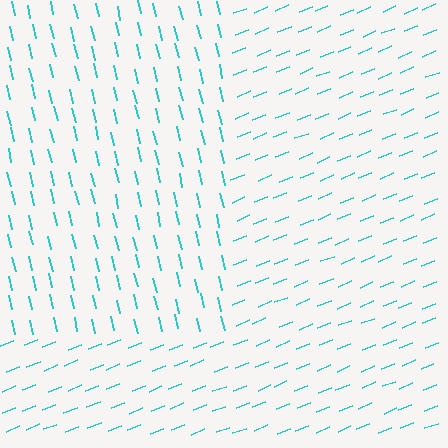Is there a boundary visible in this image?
Yes, there is a texture boundary formed by a change in line orientation.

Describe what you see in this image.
The image is filled with small cyan line segments. A rectangle region in the image has lines oriented differently from the surrounding lines, creating a visible texture boundary.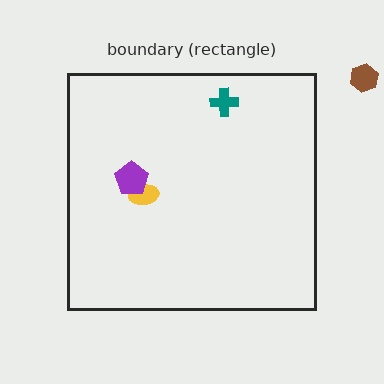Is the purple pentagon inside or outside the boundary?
Inside.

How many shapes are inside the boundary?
3 inside, 1 outside.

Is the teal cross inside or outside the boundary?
Inside.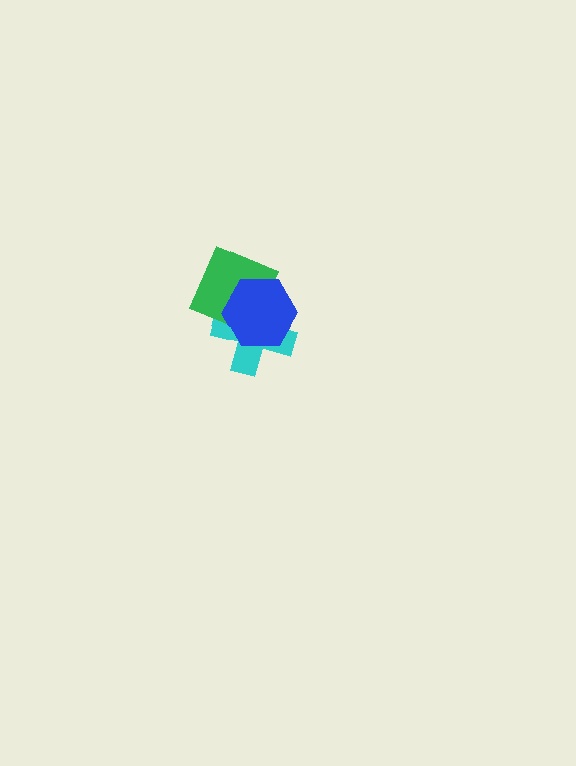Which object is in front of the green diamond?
The blue hexagon is in front of the green diamond.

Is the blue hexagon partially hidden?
No, no other shape covers it.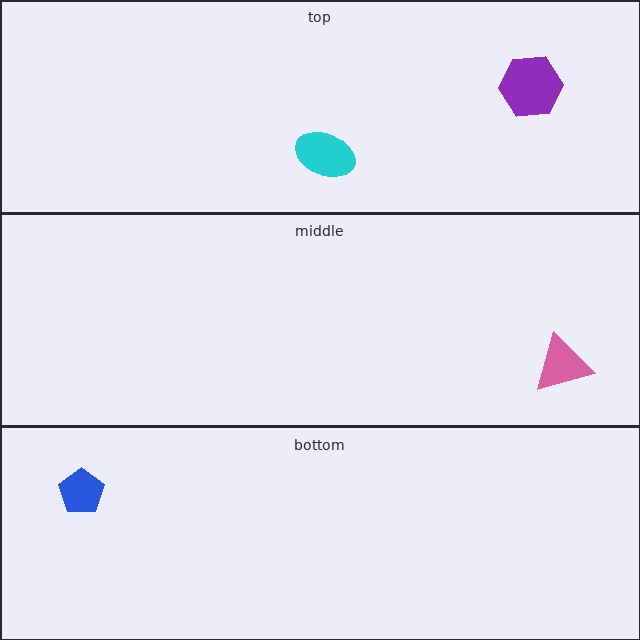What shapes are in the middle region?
The pink triangle.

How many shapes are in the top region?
2.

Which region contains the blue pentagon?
The bottom region.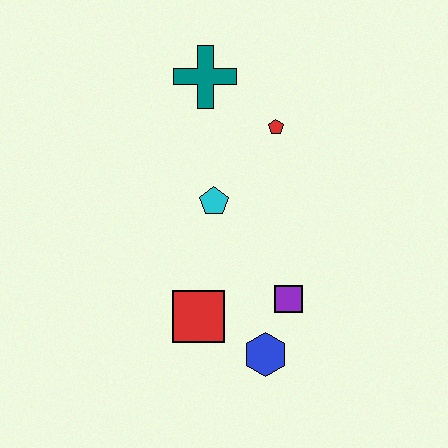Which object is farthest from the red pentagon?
The blue hexagon is farthest from the red pentagon.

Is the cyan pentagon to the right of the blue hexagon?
No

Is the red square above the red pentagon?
No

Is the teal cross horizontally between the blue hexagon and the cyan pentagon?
No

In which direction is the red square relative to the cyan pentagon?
The red square is below the cyan pentagon.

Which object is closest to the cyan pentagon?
The red pentagon is closest to the cyan pentagon.